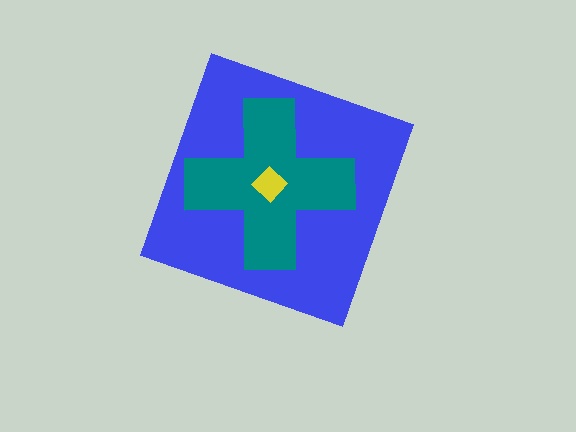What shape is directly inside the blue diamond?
The teal cross.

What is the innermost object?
The yellow diamond.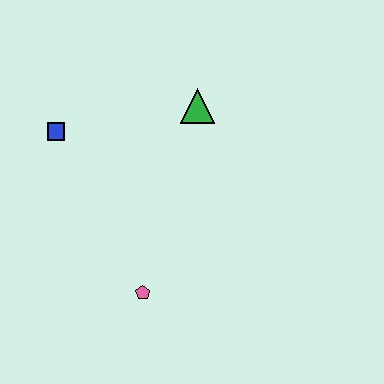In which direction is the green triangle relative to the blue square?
The green triangle is to the right of the blue square.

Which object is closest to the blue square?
The green triangle is closest to the blue square.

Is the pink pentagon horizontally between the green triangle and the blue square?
Yes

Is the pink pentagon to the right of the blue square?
Yes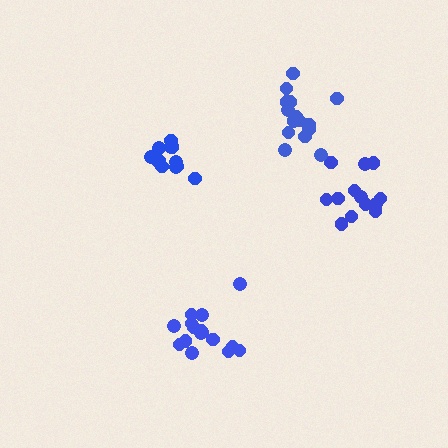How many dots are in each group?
Group 1: 16 dots, Group 2: 13 dots, Group 3: 12 dots, Group 4: 15 dots (56 total).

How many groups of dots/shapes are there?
There are 4 groups.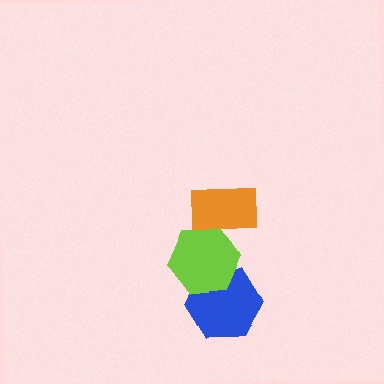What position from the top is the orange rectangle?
The orange rectangle is 1st from the top.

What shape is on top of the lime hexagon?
The orange rectangle is on top of the lime hexagon.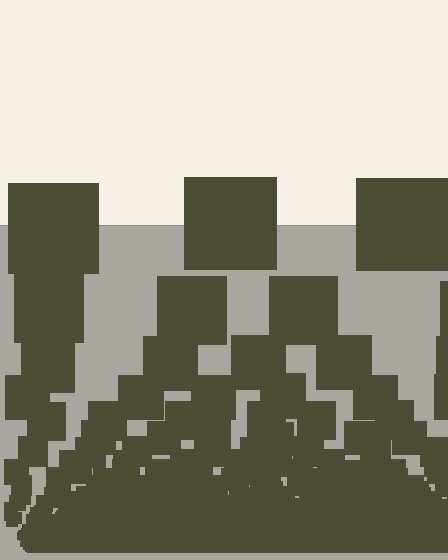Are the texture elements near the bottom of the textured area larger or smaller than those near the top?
Smaller. The gradient is inverted — elements near the bottom are smaller and denser.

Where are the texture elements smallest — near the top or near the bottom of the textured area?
Near the bottom.